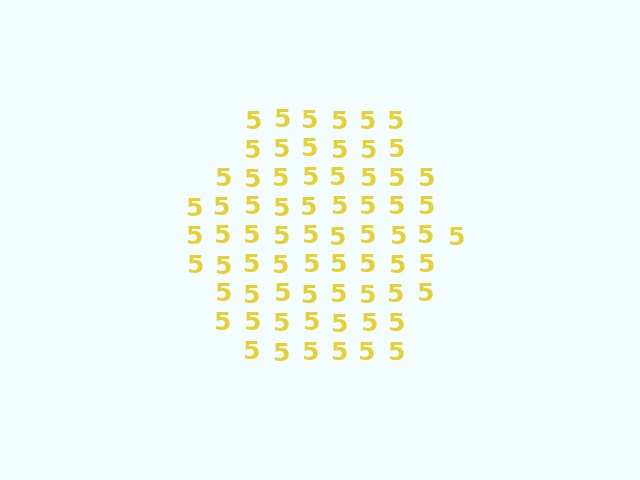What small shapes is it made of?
It is made of small digit 5's.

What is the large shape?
The large shape is a hexagon.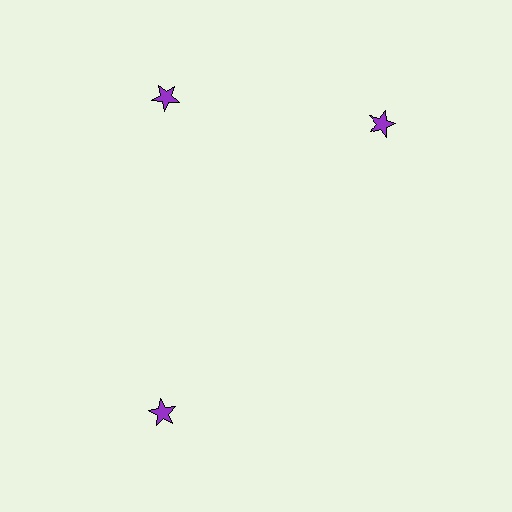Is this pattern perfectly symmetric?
No. The 3 purple stars are arranged in a ring, but one element near the 3 o'clock position is rotated out of alignment along the ring, breaking the 3-fold rotational symmetry.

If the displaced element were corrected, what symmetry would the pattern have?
It would have 3-fold rotational symmetry — the pattern would map onto itself every 120 degrees.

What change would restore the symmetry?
The symmetry would be restored by rotating it back into even spacing with its neighbors so that all 3 stars sit at equal angles and equal distance from the center.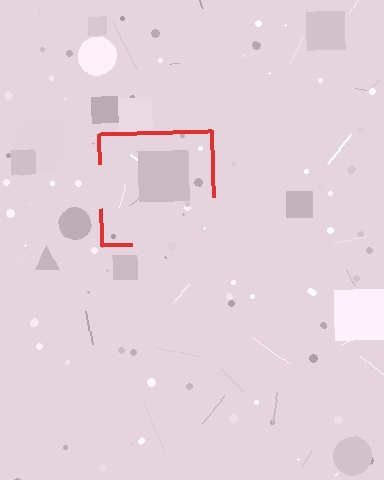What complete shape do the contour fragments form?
The contour fragments form a square.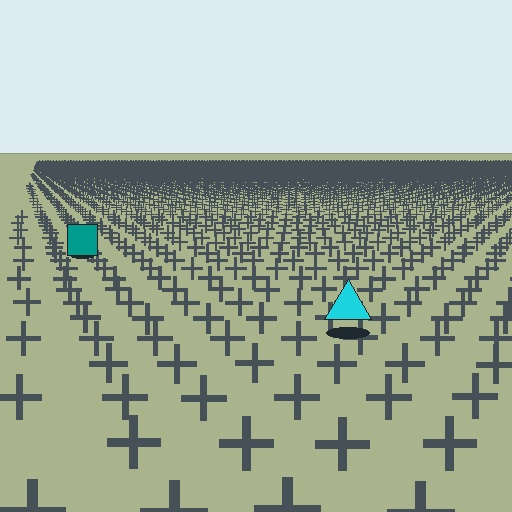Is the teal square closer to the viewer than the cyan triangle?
No. The cyan triangle is closer — you can tell from the texture gradient: the ground texture is coarser near it.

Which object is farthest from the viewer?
The teal square is farthest from the viewer. It appears smaller and the ground texture around it is denser.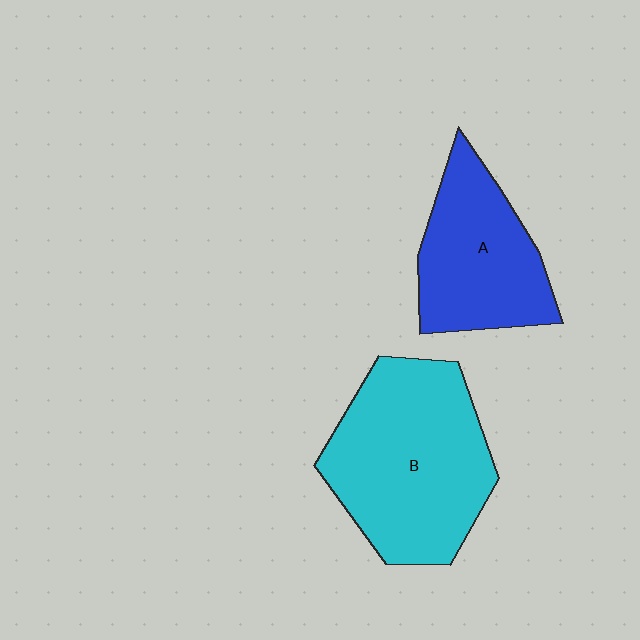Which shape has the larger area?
Shape B (cyan).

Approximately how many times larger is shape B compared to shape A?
Approximately 1.5 times.